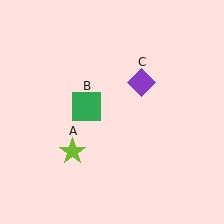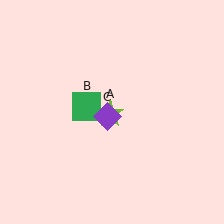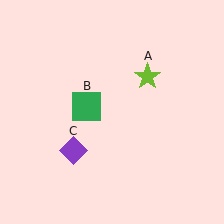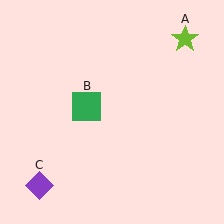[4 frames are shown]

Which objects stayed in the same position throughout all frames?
Green square (object B) remained stationary.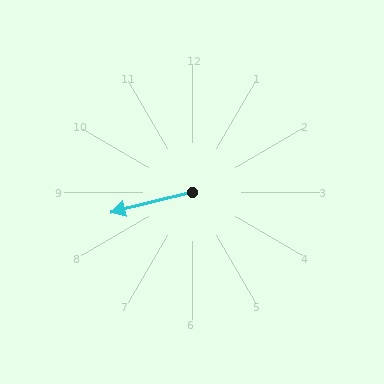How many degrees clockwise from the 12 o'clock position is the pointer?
Approximately 256 degrees.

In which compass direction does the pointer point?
West.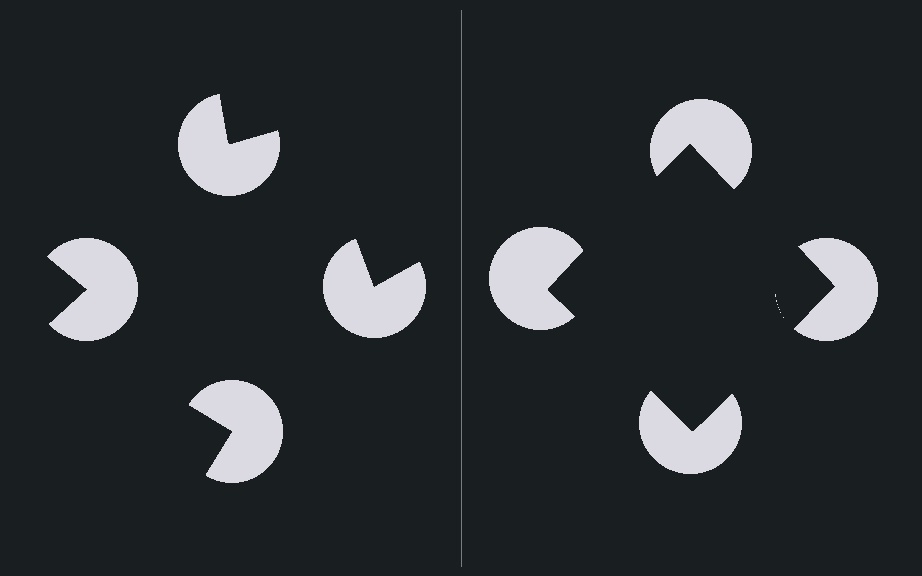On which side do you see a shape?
An illusory square appears on the right side. On the left side the wedge cuts are rotated, so no coherent shape forms.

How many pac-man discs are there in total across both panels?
8 — 4 on each side.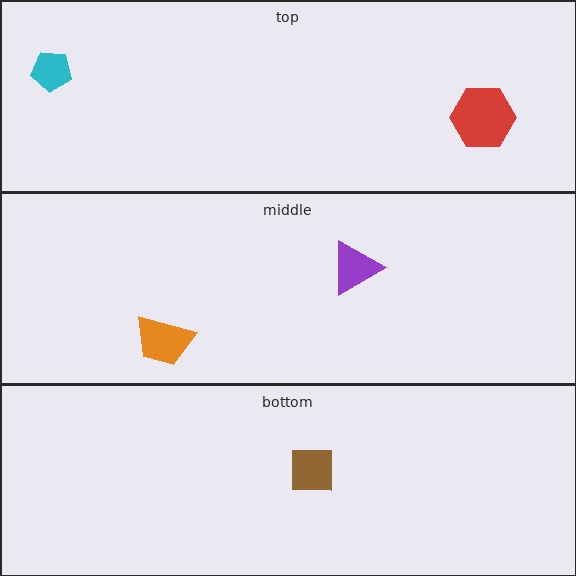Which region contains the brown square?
The bottom region.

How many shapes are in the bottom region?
1.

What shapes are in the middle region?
The purple triangle, the orange trapezoid.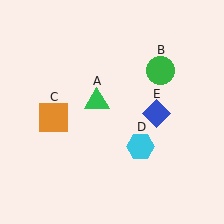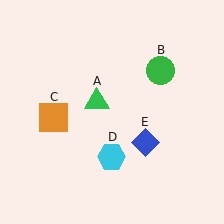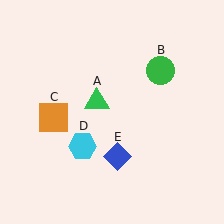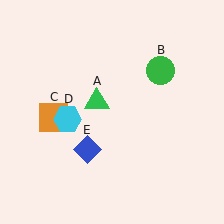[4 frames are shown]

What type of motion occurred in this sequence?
The cyan hexagon (object D), blue diamond (object E) rotated clockwise around the center of the scene.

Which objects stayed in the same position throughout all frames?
Green triangle (object A) and green circle (object B) and orange square (object C) remained stationary.